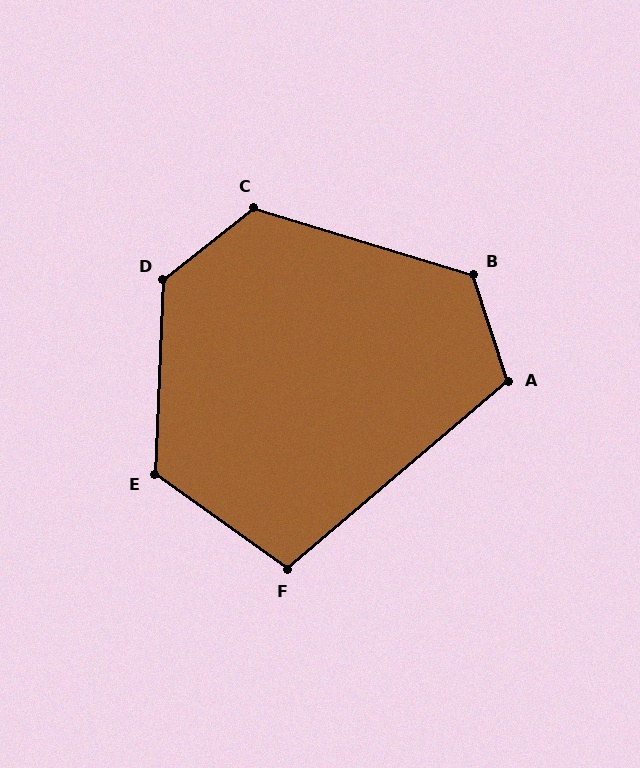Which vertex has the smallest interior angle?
F, at approximately 104 degrees.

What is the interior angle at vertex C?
Approximately 125 degrees (obtuse).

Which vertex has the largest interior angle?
D, at approximately 131 degrees.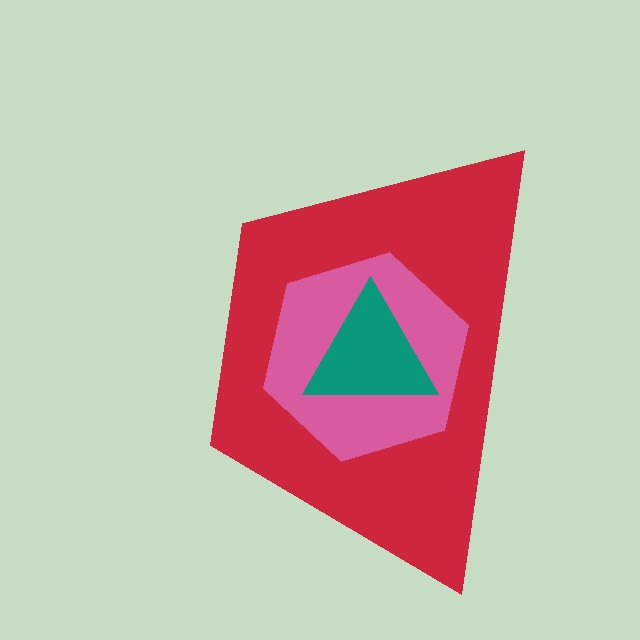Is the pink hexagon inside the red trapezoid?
Yes.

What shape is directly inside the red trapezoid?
The pink hexagon.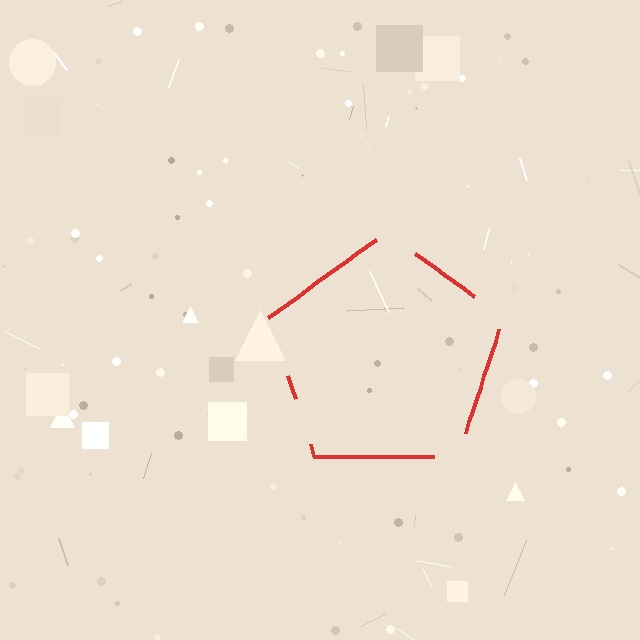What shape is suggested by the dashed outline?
The dashed outline suggests a pentagon.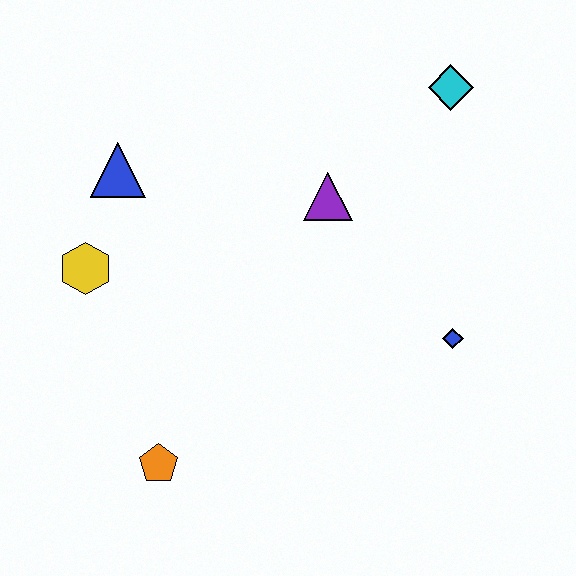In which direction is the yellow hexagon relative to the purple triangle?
The yellow hexagon is to the left of the purple triangle.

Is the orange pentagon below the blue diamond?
Yes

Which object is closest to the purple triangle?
The cyan diamond is closest to the purple triangle.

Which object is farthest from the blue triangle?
The blue diamond is farthest from the blue triangle.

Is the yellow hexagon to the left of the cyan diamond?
Yes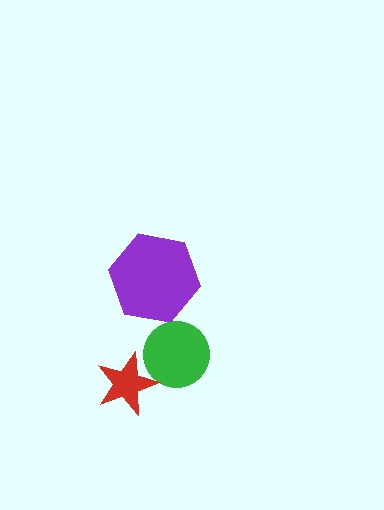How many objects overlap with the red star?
1 object overlaps with the red star.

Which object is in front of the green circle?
The red star is in front of the green circle.